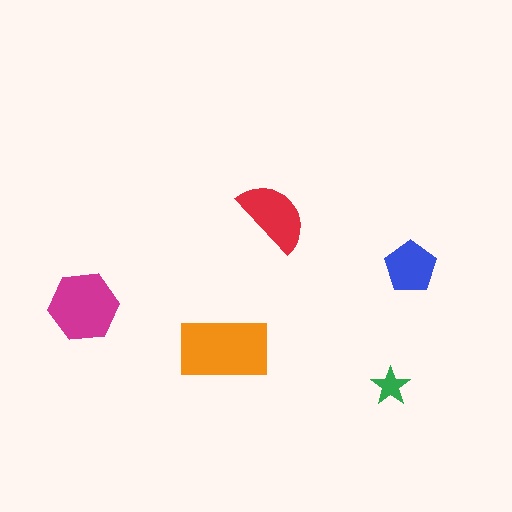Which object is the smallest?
The green star.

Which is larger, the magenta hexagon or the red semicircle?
The magenta hexagon.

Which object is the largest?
The orange rectangle.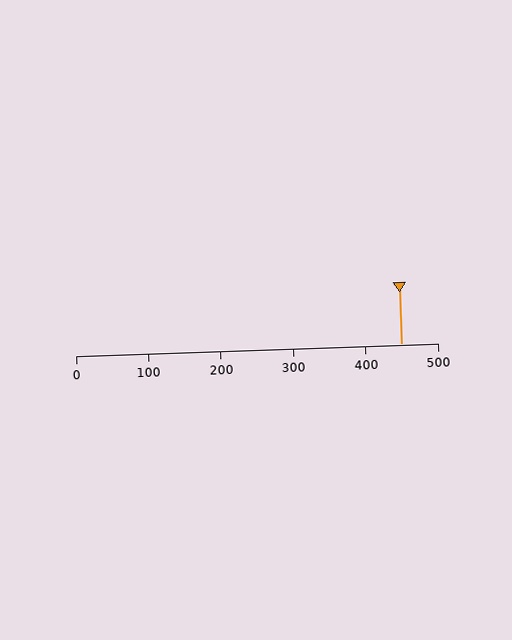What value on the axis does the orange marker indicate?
The marker indicates approximately 450.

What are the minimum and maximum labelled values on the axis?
The axis runs from 0 to 500.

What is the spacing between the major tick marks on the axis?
The major ticks are spaced 100 apart.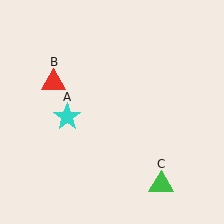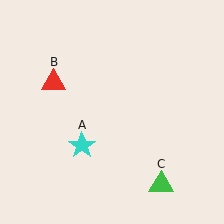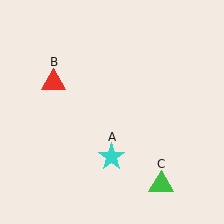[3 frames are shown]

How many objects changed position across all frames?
1 object changed position: cyan star (object A).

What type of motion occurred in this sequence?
The cyan star (object A) rotated counterclockwise around the center of the scene.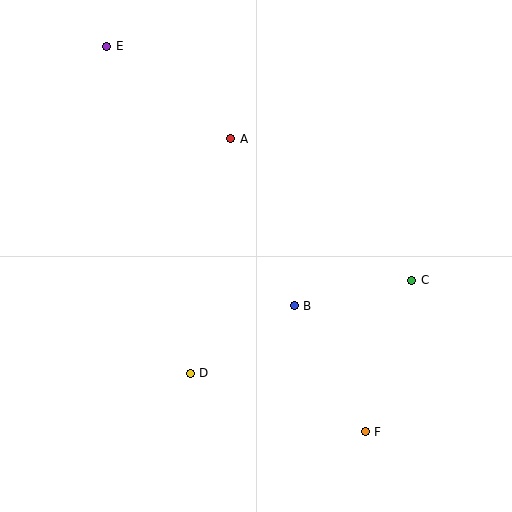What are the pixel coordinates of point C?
Point C is at (412, 280).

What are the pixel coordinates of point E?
Point E is at (107, 46).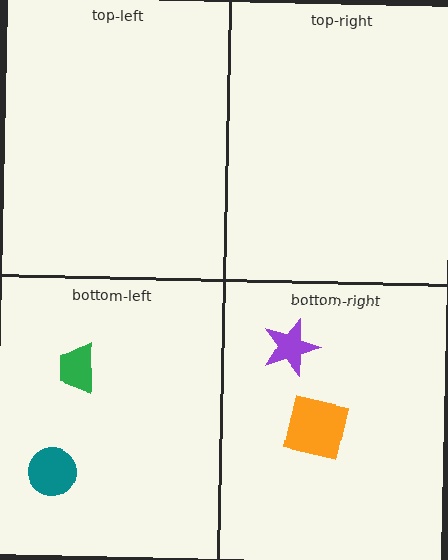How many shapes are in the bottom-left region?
2.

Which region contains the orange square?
The bottom-right region.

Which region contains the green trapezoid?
The bottom-left region.